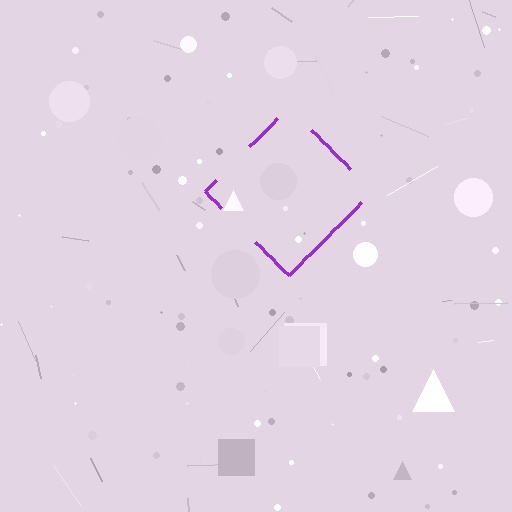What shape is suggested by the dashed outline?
The dashed outline suggests a diamond.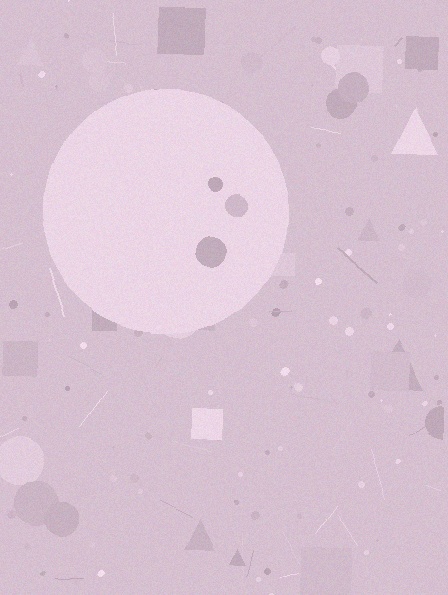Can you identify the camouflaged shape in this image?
The camouflaged shape is a circle.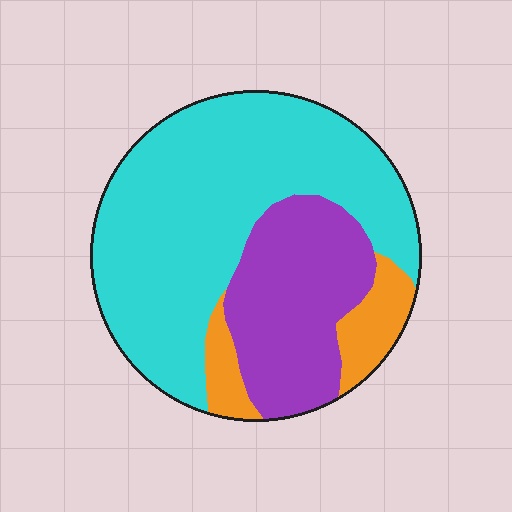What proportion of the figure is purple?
Purple covers about 30% of the figure.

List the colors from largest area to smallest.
From largest to smallest: cyan, purple, orange.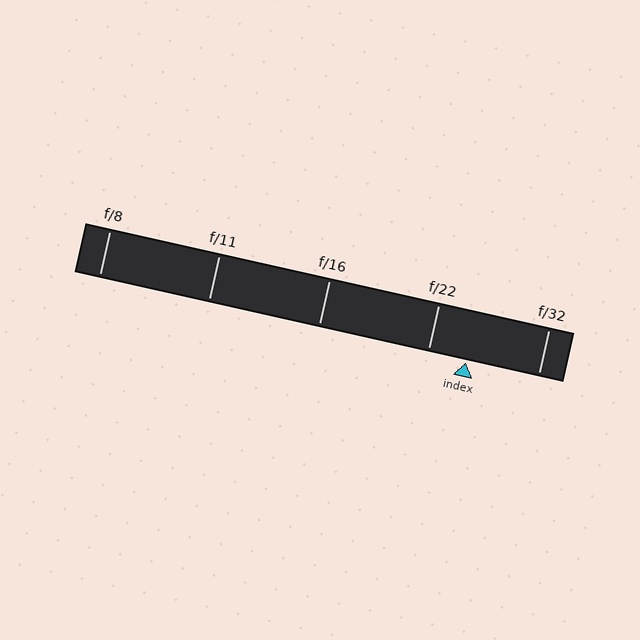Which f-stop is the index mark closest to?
The index mark is closest to f/22.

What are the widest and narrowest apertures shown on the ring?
The widest aperture shown is f/8 and the narrowest is f/32.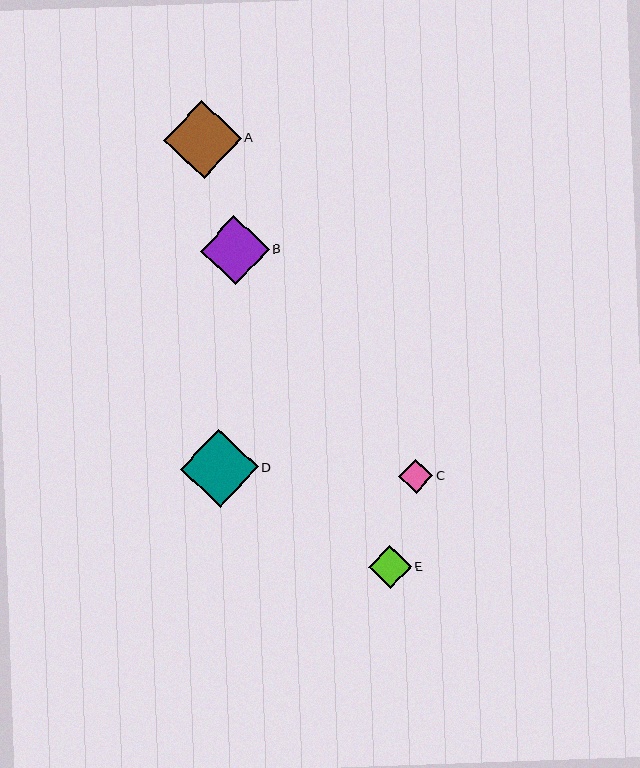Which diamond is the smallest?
Diamond C is the smallest with a size of approximately 34 pixels.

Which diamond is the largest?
Diamond A is the largest with a size of approximately 78 pixels.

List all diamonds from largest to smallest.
From largest to smallest: A, D, B, E, C.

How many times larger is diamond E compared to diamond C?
Diamond E is approximately 1.3 times the size of diamond C.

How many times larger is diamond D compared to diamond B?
Diamond D is approximately 1.1 times the size of diamond B.